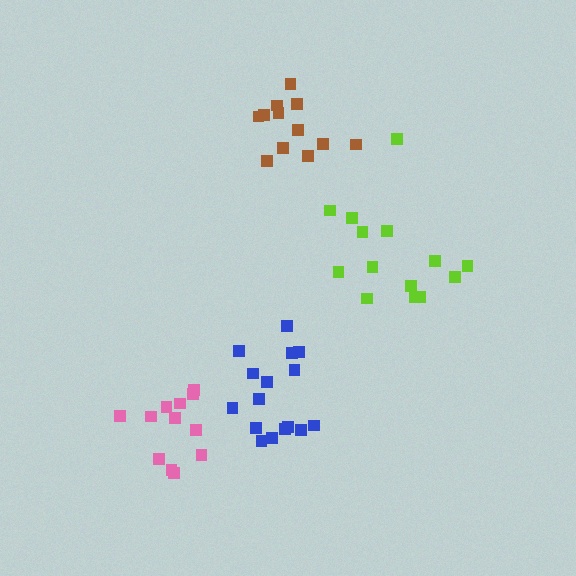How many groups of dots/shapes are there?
There are 4 groups.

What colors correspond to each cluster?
The clusters are colored: pink, blue, lime, brown.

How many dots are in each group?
Group 1: 12 dots, Group 2: 16 dots, Group 3: 14 dots, Group 4: 12 dots (54 total).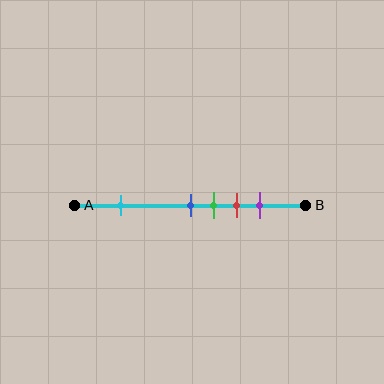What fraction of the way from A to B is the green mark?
The green mark is approximately 60% (0.6) of the way from A to B.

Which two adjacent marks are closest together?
The blue and green marks are the closest adjacent pair.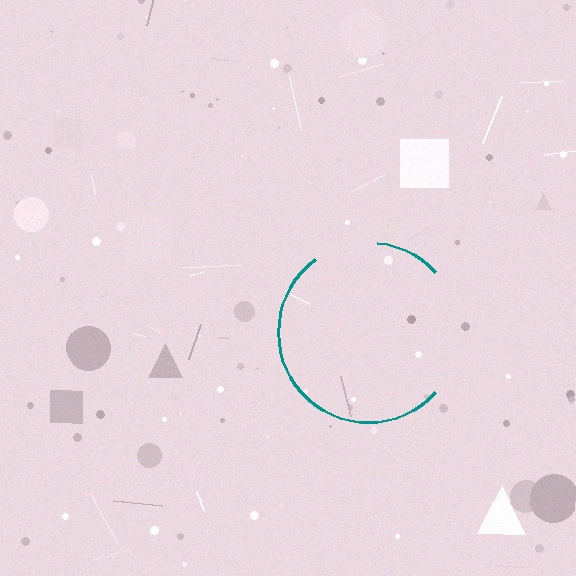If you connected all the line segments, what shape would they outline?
They would outline a circle.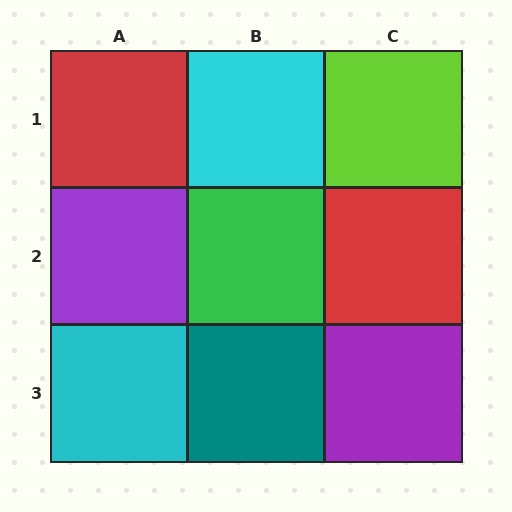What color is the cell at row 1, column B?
Cyan.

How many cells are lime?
1 cell is lime.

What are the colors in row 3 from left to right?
Cyan, teal, purple.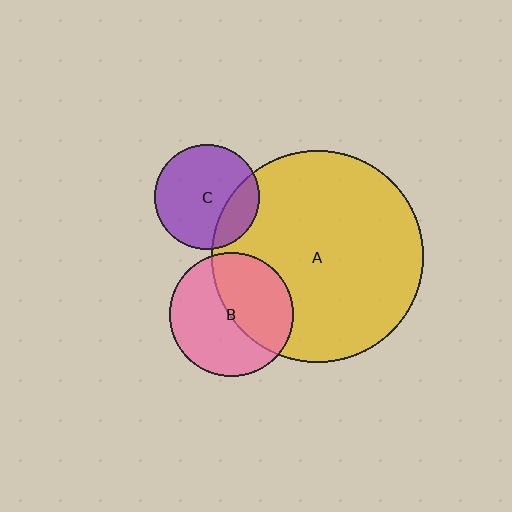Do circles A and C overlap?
Yes.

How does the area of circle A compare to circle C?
Approximately 4.1 times.